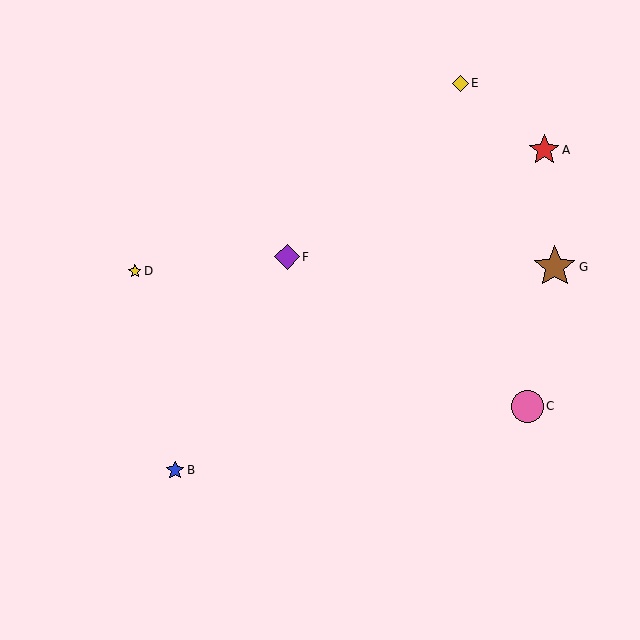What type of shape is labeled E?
Shape E is a yellow diamond.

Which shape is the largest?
The brown star (labeled G) is the largest.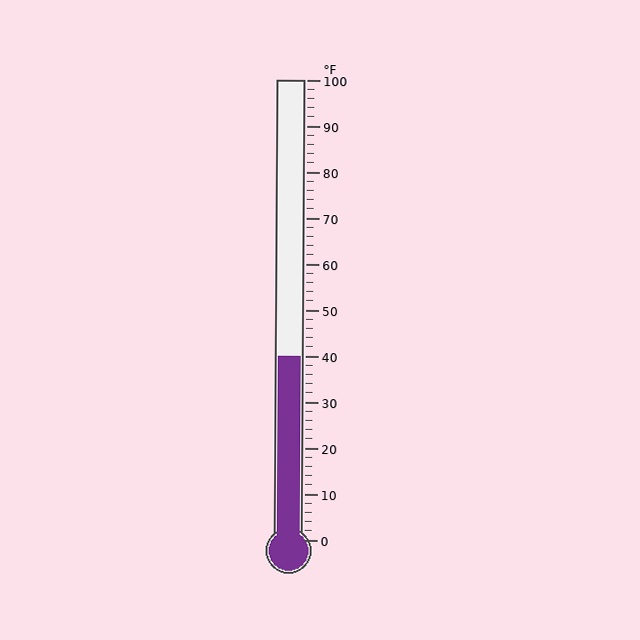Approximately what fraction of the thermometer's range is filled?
The thermometer is filled to approximately 40% of its range.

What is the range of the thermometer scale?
The thermometer scale ranges from 0°F to 100°F.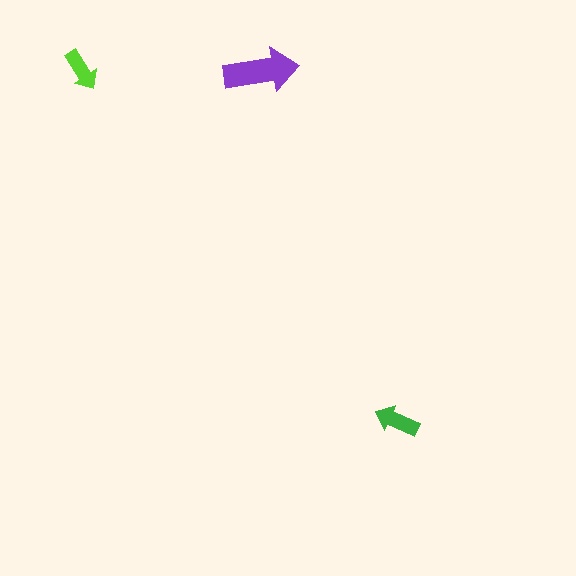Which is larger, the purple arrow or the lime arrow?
The purple one.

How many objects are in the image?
There are 3 objects in the image.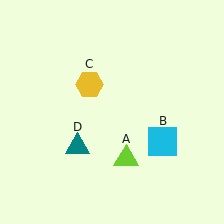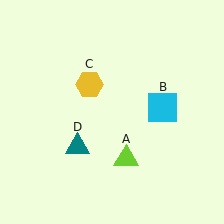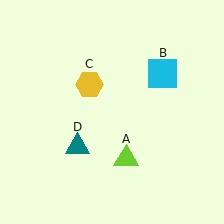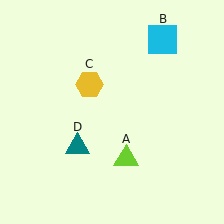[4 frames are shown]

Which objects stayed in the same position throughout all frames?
Lime triangle (object A) and yellow hexagon (object C) and teal triangle (object D) remained stationary.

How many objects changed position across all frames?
1 object changed position: cyan square (object B).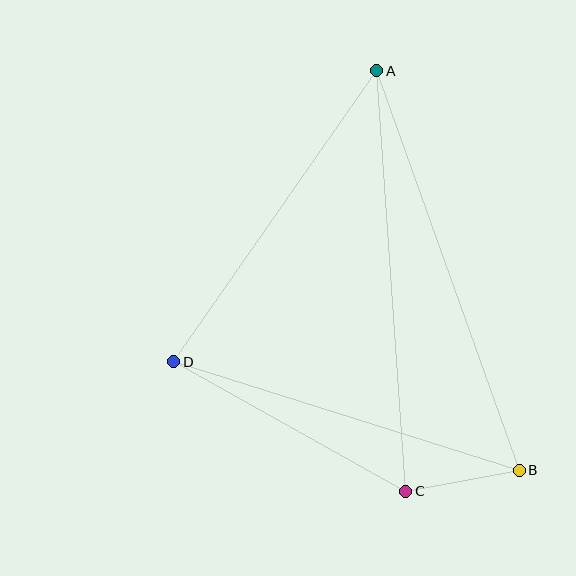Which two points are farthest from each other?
Points A and B are farthest from each other.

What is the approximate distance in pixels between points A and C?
The distance between A and C is approximately 421 pixels.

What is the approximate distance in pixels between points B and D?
The distance between B and D is approximately 362 pixels.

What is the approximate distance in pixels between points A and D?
The distance between A and D is approximately 355 pixels.